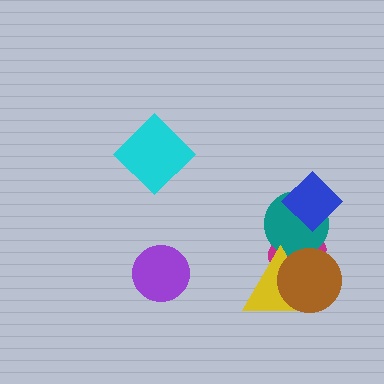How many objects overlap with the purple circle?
0 objects overlap with the purple circle.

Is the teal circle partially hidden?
Yes, it is partially covered by another shape.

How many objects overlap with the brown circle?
2 objects overlap with the brown circle.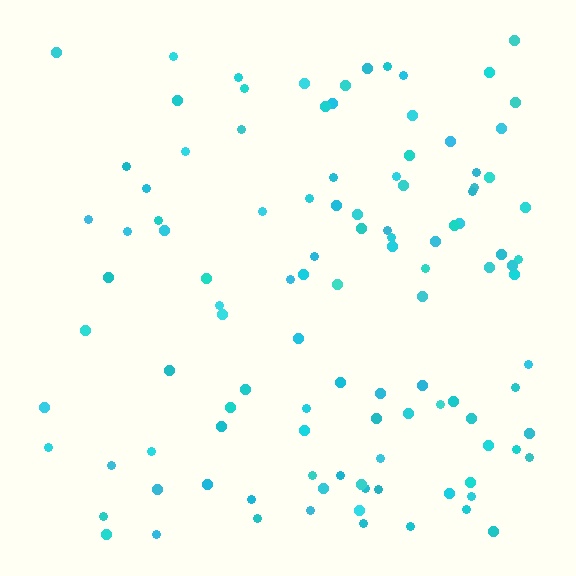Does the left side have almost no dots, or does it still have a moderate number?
Still a moderate number, just noticeably fewer than the right.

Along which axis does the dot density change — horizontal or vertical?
Horizontal.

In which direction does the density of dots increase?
From left to right, with the right side densest.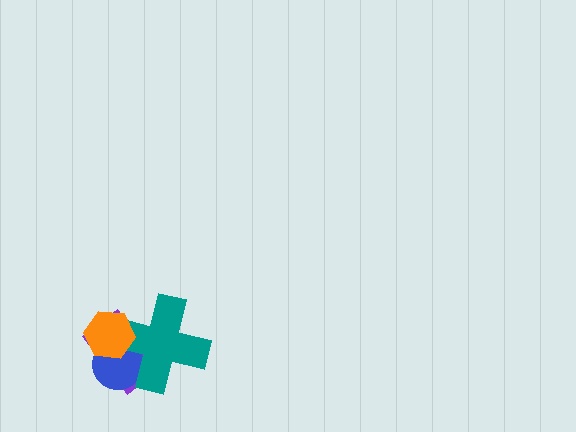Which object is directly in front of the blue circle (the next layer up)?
The teal cross is directly in front of the blue circle.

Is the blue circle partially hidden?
Yes, it is partially covered by another shape.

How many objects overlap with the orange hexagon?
3 objects overlap with the orange hexagon.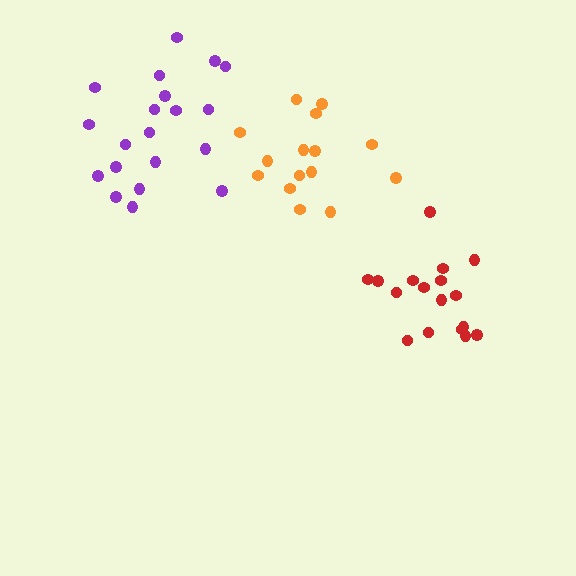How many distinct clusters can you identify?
There are 3 distinct clusters.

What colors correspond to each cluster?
The clusters are colored: purple, red, orange.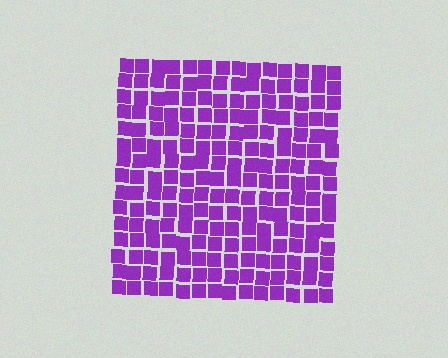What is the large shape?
The large shape is a square.